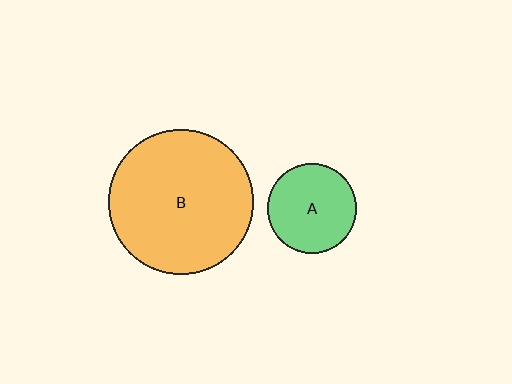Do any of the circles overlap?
No, none of the circles overlap.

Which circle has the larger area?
Circle B (orange).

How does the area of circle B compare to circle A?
Approximately 2.6 times.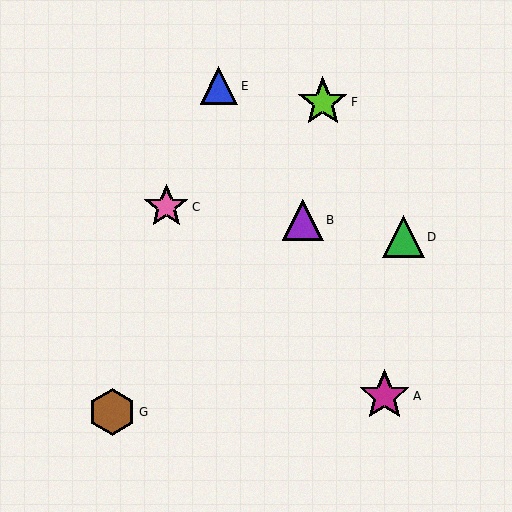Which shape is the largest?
The magenta star (labeled A) is the largest.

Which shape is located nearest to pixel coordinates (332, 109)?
The lime star (labeled F) at (323, 102) is nearest to that location.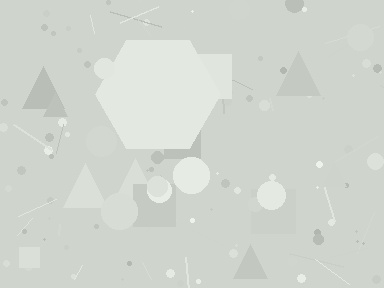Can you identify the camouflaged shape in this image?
The camouflaged shape is a hexagon.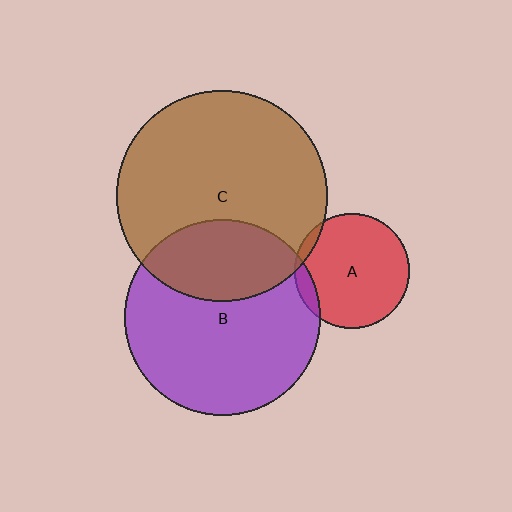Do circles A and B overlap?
Yes.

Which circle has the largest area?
Circle C (brown).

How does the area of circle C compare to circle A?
Approximately 3.4 times.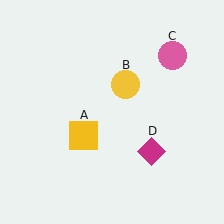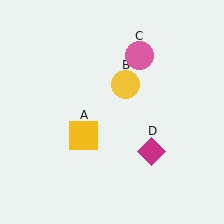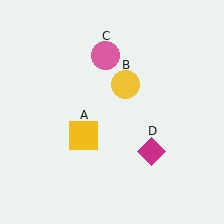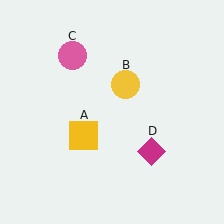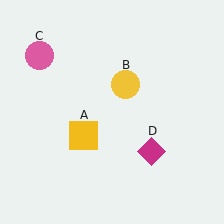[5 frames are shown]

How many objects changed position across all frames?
1 object changed position: pink circle (object C).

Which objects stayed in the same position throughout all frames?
Yellow square (object A) and yellow circle (object B) and magenta diamond (object D) remained stationary.